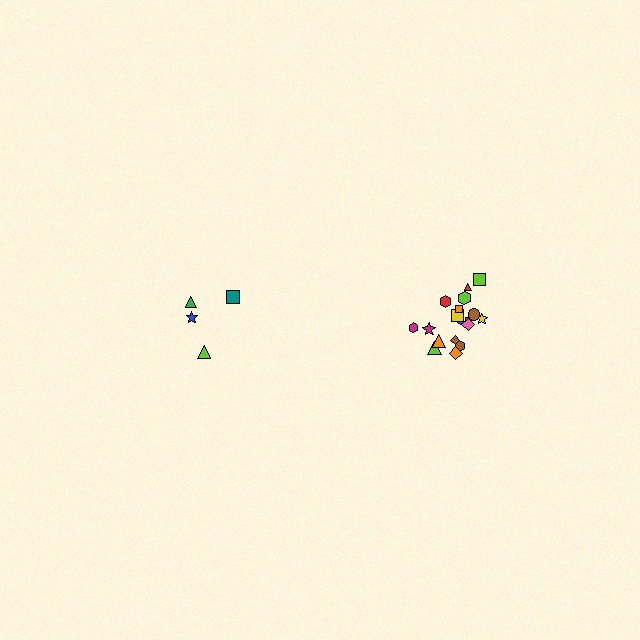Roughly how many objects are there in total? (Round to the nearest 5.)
Roughly 20 objects in total.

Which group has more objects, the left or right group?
The right group.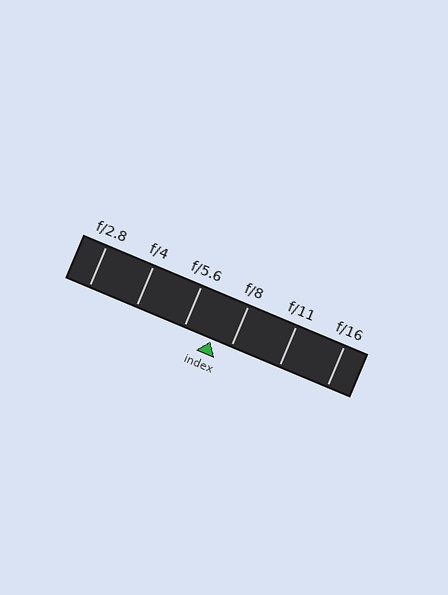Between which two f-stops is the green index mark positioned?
The index mark is between f/5.6 and f/8.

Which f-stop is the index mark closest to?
The index mark is closest to f/8.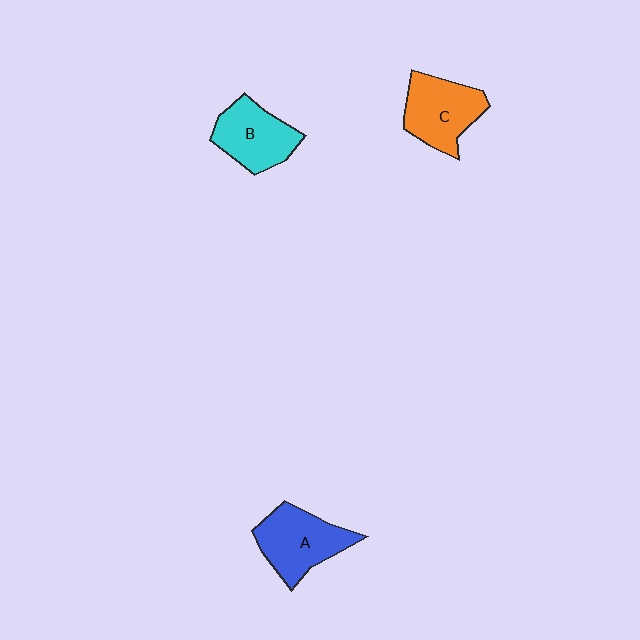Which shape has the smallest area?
Shape B (cyan).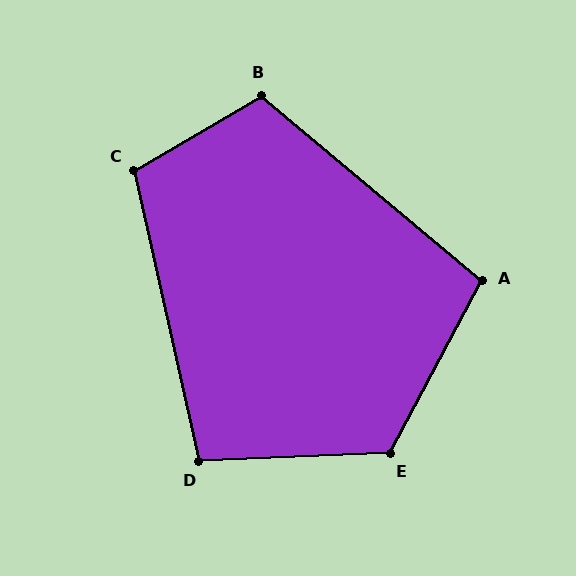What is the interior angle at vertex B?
Approximately 110 degrees (obtuse).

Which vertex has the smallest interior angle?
D, at approximately 101 degrees.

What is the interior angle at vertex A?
Approximately 102 degrees (obtuse).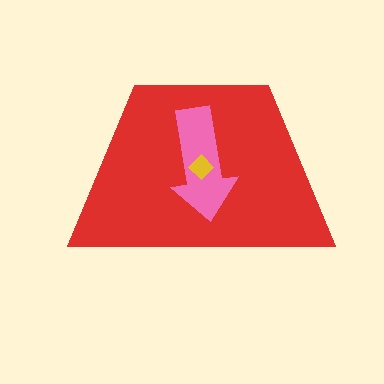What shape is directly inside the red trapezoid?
The pink arrow.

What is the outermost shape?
The red trapezoid.